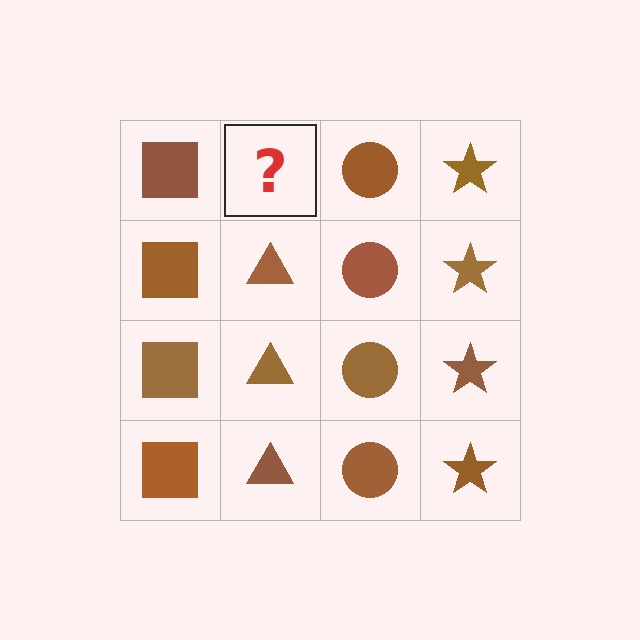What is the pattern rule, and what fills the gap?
The rule is that each column has a consistent shape. The gap should be filled with a brown triangle.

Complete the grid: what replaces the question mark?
The question mark should be replaced with a brown triangle.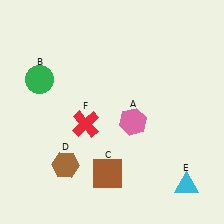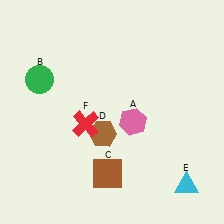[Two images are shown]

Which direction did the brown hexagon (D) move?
The brown hexagon (D) moved right.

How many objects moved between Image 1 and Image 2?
1 object moved between the two images.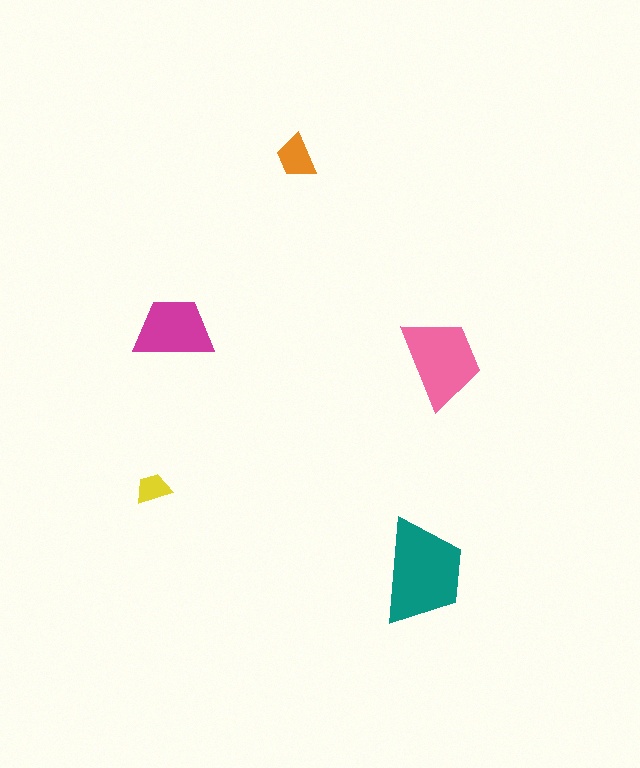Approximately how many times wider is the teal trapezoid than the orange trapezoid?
About 2.5 times wider.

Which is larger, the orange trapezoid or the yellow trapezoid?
The orange one.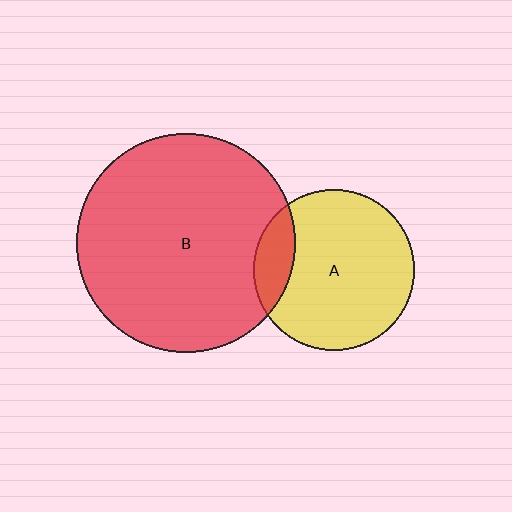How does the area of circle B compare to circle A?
Approximately 1.8 times.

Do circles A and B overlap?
Yes.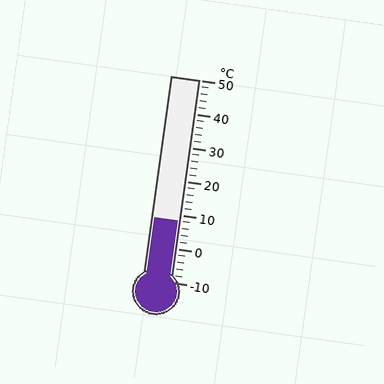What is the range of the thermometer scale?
The thermometer scale ranges from -10°C to 50°C.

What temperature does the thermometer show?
The thermometer shows approximately 8°C.